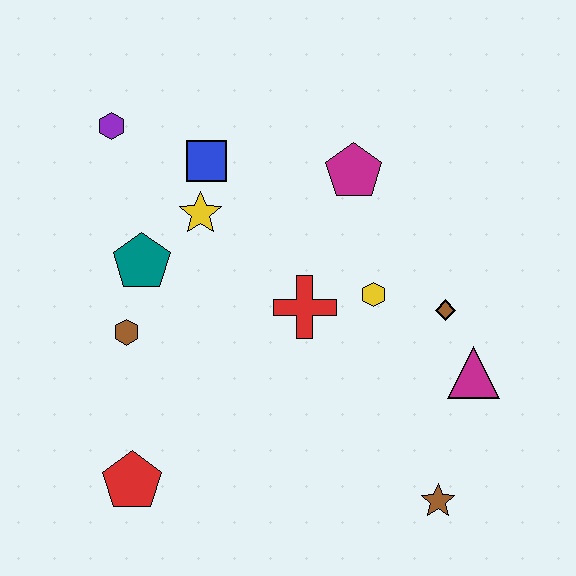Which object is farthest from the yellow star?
The brown star is farthest from the yellow star.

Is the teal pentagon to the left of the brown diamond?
Yes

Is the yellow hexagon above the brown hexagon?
Yes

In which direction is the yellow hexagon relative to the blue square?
The yellow hexagon is to the right of the blue square.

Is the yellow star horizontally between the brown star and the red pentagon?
Yes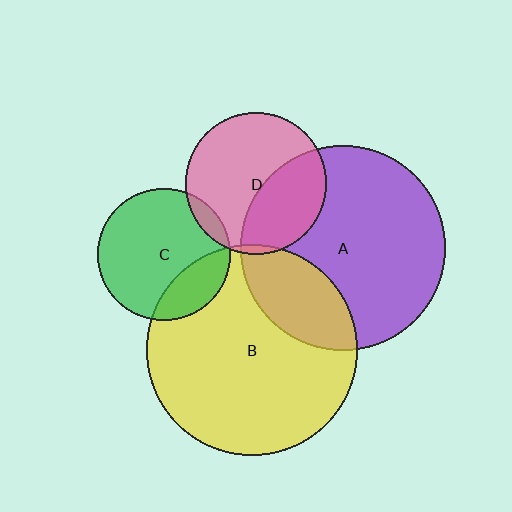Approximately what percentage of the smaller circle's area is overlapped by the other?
Approximately 5%.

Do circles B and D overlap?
Yes.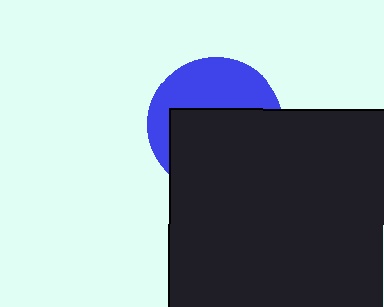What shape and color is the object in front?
The object in front is a black square.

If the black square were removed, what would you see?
You would see the complete blue circle.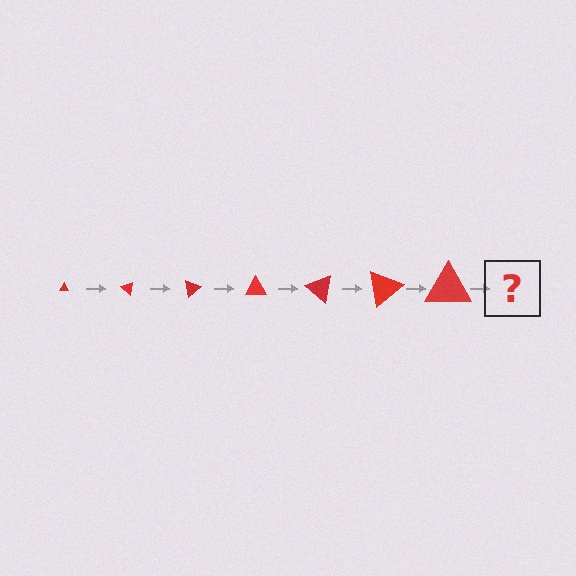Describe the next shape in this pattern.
It should be a triangle, larger than the previous one and rotated 280 degrees from the start.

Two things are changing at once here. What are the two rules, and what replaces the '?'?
The two rules are that the triangle grows larger each step and it rotates 40 degrees each step. The '?' should be a triangle, larger than the previous one and rotated 280 degrees from the start.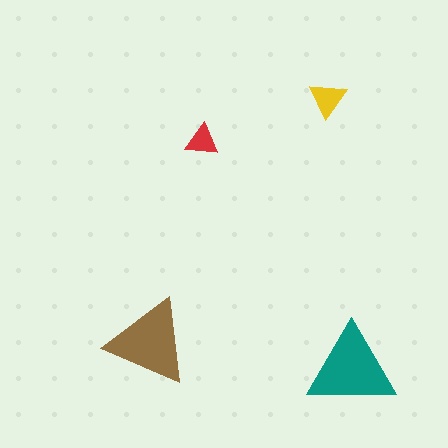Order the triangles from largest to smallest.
the teal one, the brown one, the yellow one, the red one.